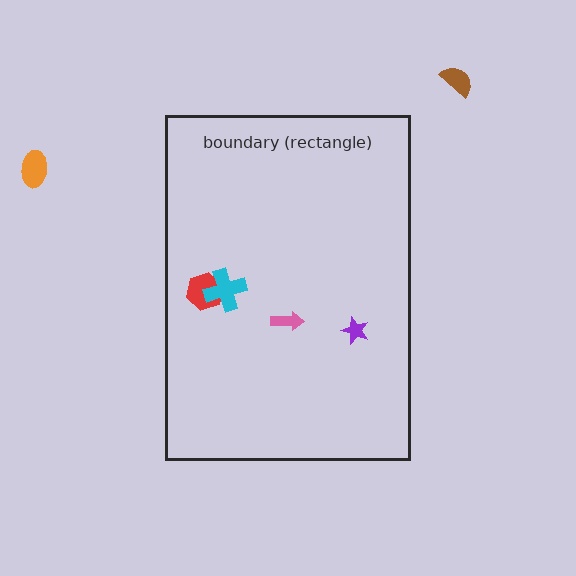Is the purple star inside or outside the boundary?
Inside.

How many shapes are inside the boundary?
4 inside, 2 outside.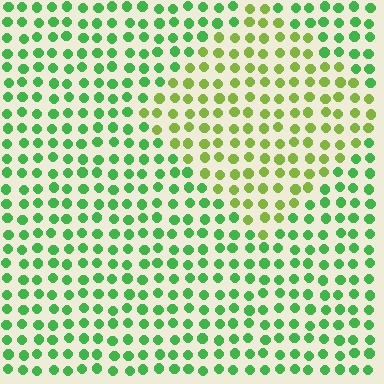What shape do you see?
I see a diamond.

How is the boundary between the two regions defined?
The boundary is defined purely by a slight shift in hue (about 38 degrees). Spacing, size, and orientation are identical on both sides.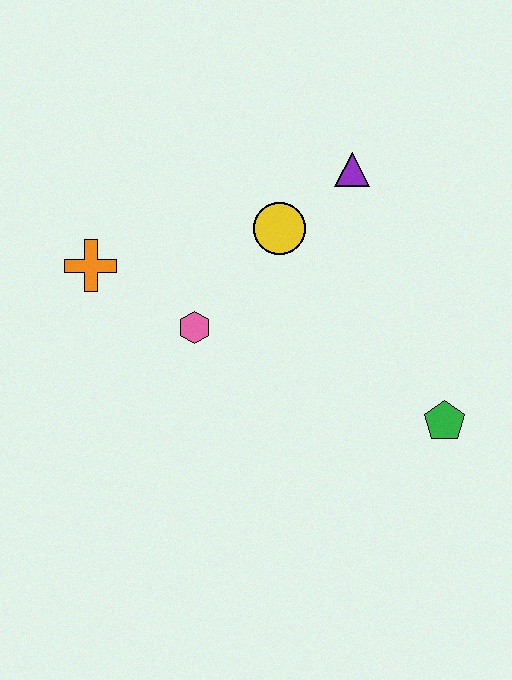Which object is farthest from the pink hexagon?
The green pentagon is farthest from the pink hexagon.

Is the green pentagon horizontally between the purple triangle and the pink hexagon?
No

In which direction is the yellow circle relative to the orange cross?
The yellow circle is to the right of the orange cross.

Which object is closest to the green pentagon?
The yellow circle is closest to the green pentagon.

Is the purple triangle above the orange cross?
Yes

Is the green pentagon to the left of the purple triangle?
No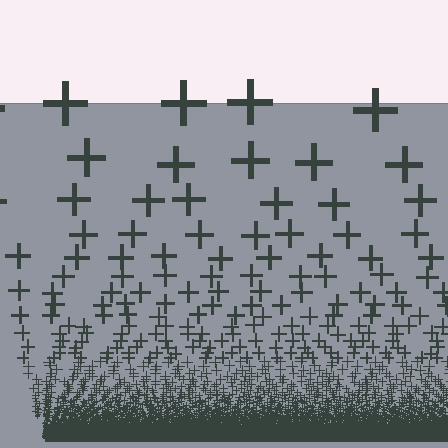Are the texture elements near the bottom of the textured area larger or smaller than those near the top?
Smaller. The gradient is inverted — elements near the bottom are smaller and denser.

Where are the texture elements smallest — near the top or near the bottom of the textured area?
Near the bottom.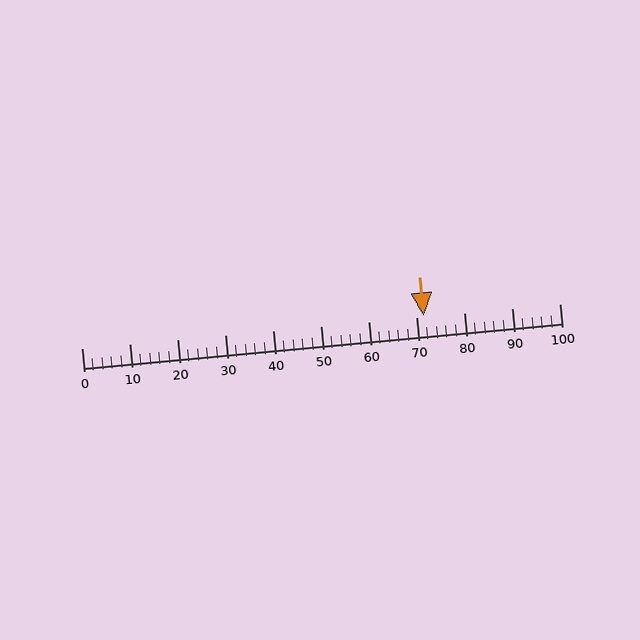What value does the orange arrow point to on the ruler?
The orange arrow points to approximately 72.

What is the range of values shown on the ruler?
The ruler shows values from 0 to 100.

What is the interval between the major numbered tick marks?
The major tick marks are spaced 10 units apart.